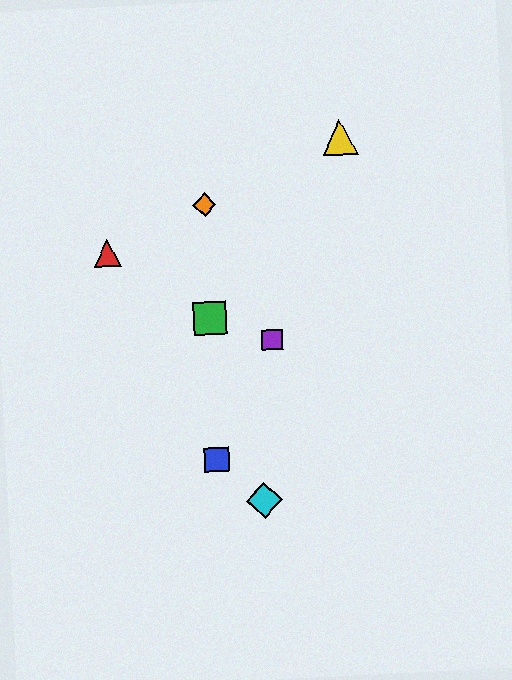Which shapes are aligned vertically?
The blue square, the green square, the orange diamond are aligned vertically.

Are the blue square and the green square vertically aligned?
Yes, both are at x≈217.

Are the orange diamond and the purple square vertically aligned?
No, the orange diamond is at x≈204 and the purple square is at x≈272.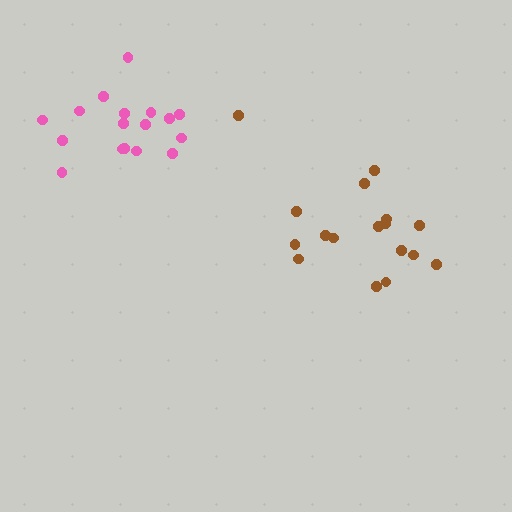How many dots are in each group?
Group 1: 17 dots, Group 2: 17 dots (34 total).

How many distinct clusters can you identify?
There are 2 distinct clusters.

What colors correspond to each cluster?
The clusters are colored: brown, pink.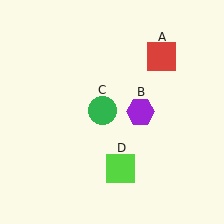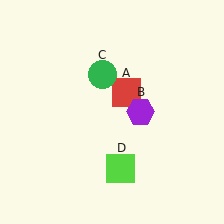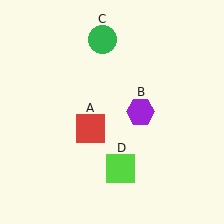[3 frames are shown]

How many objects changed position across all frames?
2 objects changed position: red square (object A), green circle (object C).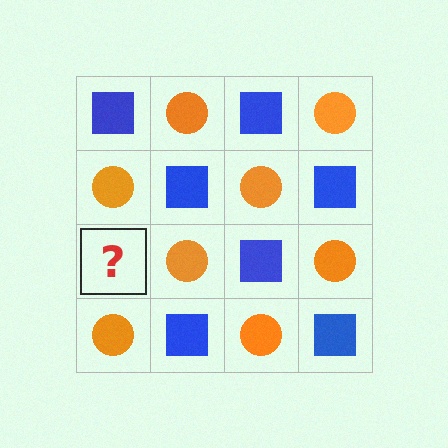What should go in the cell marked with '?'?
The missing cell should contain a blue square.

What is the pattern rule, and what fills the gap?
The rule is that it alternates blue square and orange circle in a checkerboard pattern. The gap should be filled with a blue square.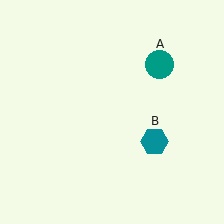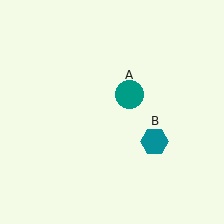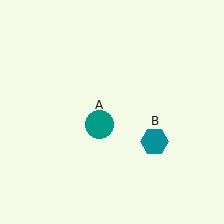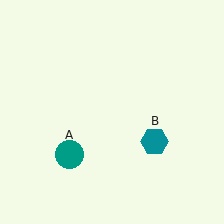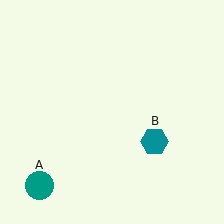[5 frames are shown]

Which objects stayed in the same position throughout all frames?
Teal hexagon (object B) remained stationary.